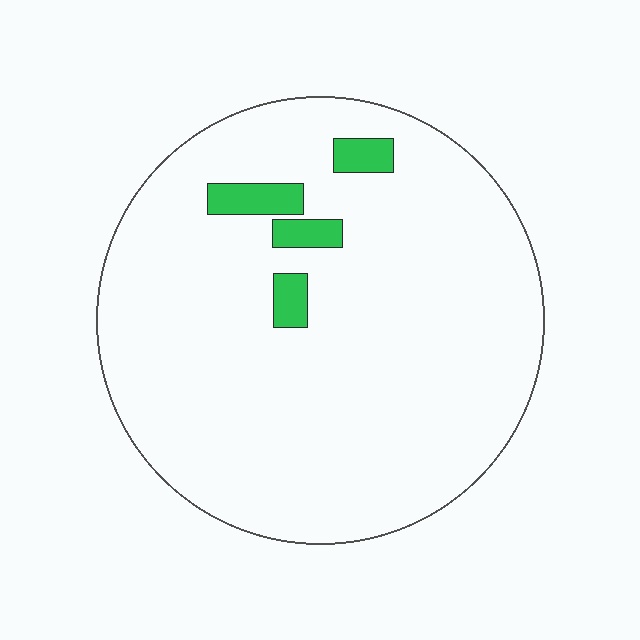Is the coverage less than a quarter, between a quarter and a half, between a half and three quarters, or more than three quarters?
Less than a quarter.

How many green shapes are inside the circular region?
4.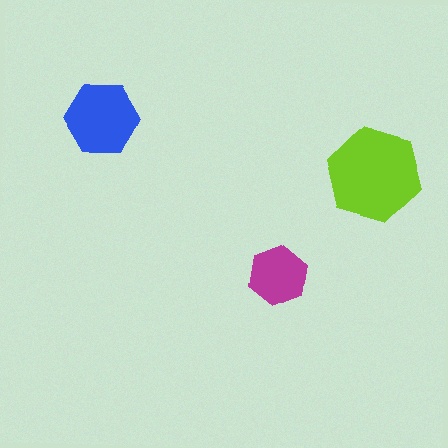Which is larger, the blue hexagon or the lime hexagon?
The lime one.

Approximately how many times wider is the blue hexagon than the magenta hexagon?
About 1.5 times wider.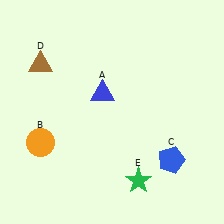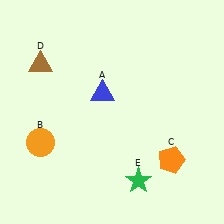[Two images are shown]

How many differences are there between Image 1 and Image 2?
There is 1 difference between the two images.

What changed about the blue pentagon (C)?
In Image 1, C is blue. In Image 2, it changed to orange.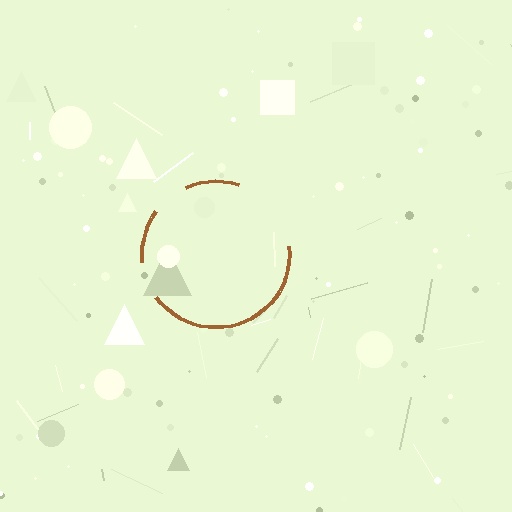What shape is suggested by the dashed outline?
The dashed outline suggests a circle.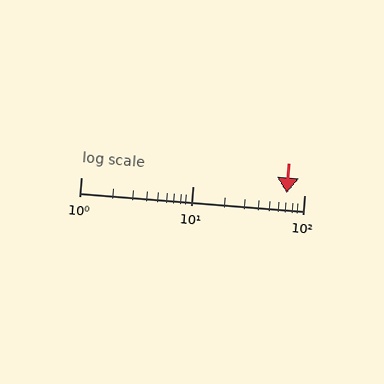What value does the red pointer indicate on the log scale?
The pointer indicates approximately 70.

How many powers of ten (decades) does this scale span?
The scale spans 2 decades, from 1 to 100.